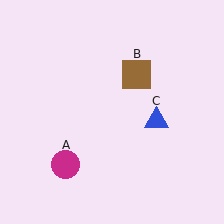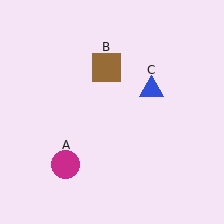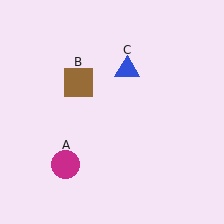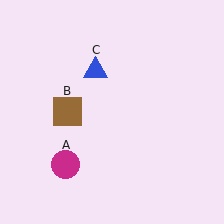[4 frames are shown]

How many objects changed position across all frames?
2 objects changed position: brown square (object B), blue triangle (object C).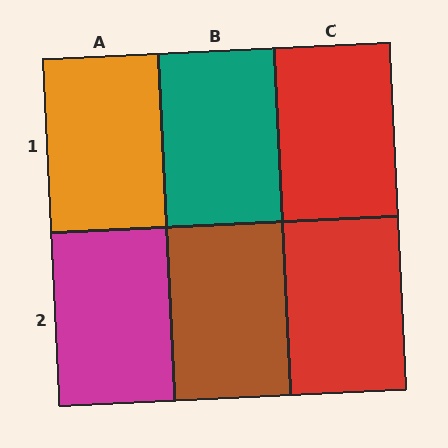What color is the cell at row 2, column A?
Magenta.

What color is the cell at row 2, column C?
Red.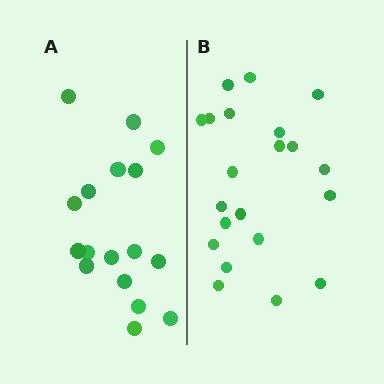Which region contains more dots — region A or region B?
Region B (the right region) has more dots.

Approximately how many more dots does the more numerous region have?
Region B has about 4 more dots than region A.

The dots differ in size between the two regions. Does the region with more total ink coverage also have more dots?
No. Region A has more total ink coverage because its dots are larger, but region B actually contains more individual dots. Total area can be misleading — the number of items is what matters here.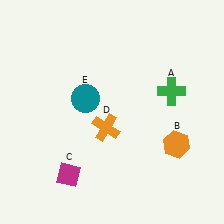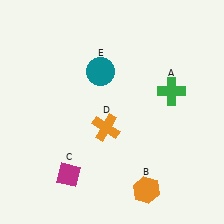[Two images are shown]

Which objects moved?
The objects that moved are: the orange hexagon (B), the teal circle (E).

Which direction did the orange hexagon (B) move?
The orange hexagon (B) moved down.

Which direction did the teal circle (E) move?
The teal circle (E) moved up.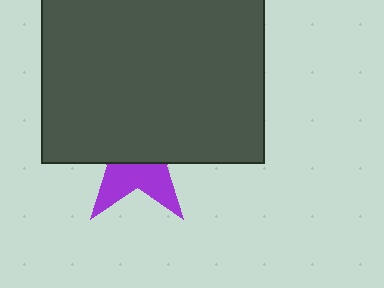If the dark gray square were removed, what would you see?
You would see the complete purple star.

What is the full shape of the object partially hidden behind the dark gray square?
The partially hidden object is a purple star.